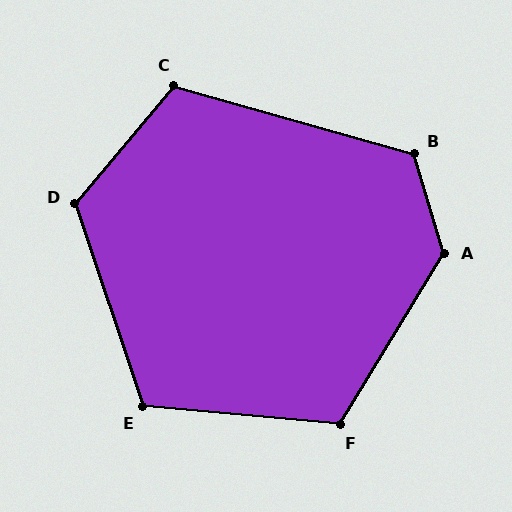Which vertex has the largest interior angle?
A, at approximately 132 degrees.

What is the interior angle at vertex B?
Approximately 122 degrees (obtuse).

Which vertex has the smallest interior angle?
E, at approximately 114 degrees.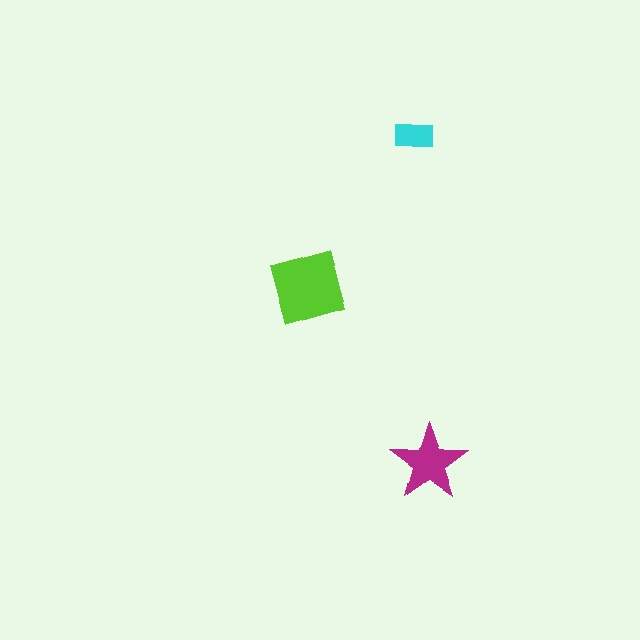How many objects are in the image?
There are 3 objects in the image.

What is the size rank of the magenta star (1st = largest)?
2nd.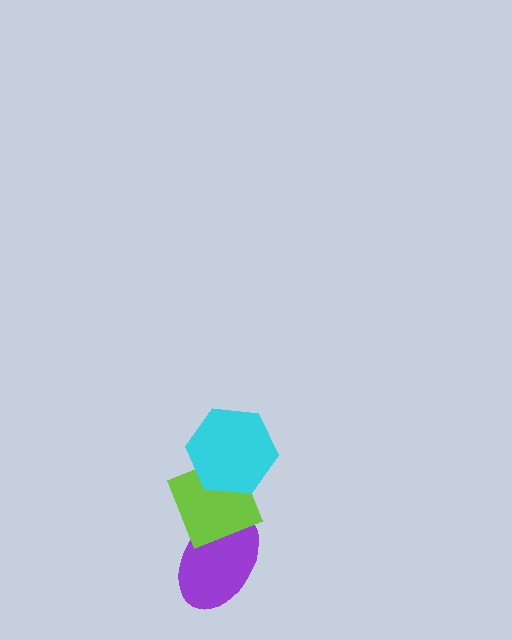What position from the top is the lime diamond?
The lime diamond is 2nd from the top.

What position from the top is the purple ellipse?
The purple ellipse is 3rd from the top.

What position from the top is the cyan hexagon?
The cyan hexagon is 1st from the top.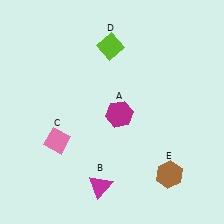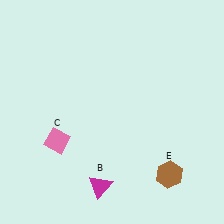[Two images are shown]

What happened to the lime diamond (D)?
The lime diamond (D) was removed in Image 2. It was in the top-left area of Image 1.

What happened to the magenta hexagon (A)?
The magenta hexagon (A) was removed in Image 2. It was in the bottom-right area of Image 1.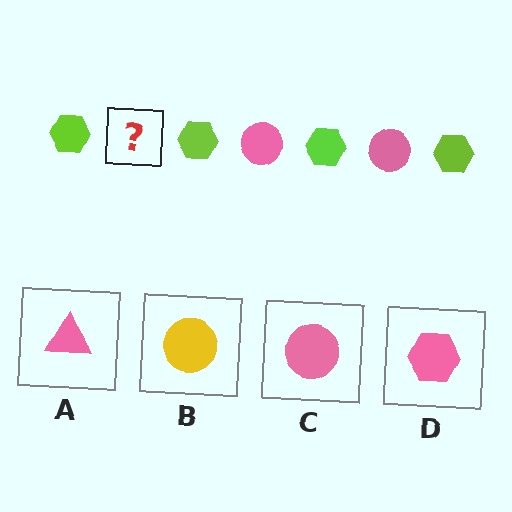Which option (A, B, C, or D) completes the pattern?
C.